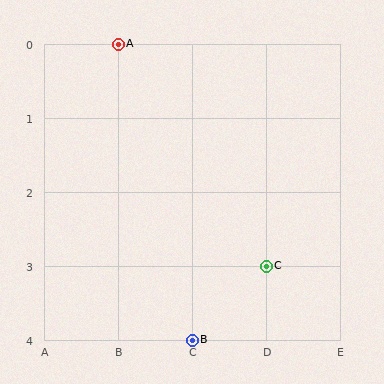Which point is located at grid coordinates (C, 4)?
Point B is at (C, 4).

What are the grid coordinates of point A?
Point A is at grid coordinates (B, 0).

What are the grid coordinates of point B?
Point B is at grid coordinates (C, 4).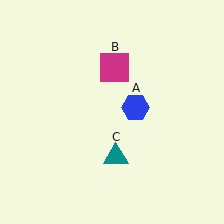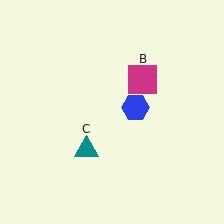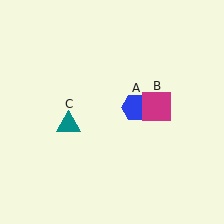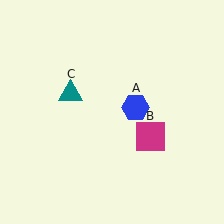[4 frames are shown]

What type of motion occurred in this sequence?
The magenta square (object B), teal triangle (object C) rotated clockwise around the center of the scene.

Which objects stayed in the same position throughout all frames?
Blue hexagon (object A) remained stationary.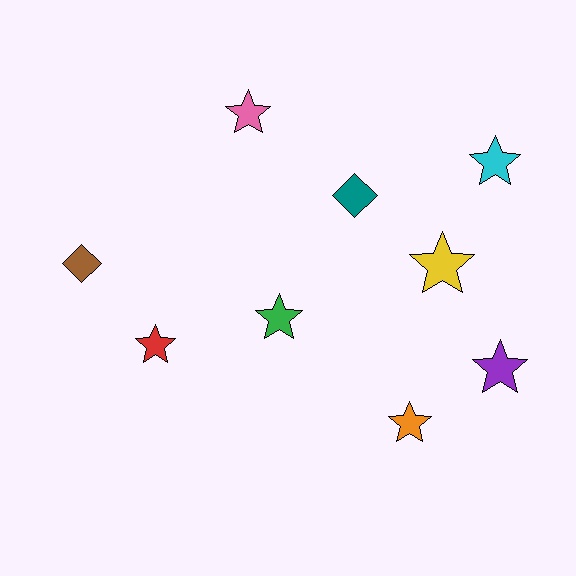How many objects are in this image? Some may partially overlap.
There are 9 objects.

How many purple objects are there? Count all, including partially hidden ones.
There is 1 purple object.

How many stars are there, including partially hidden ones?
There are 7 stars.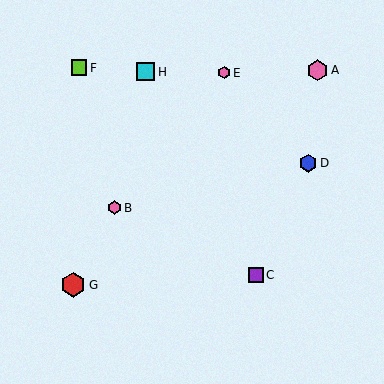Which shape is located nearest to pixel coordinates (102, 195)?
The pink hexagon (labeled B) at (114, 208) is nearest to that location.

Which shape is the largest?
The red hexagon (labeled G) is the largest.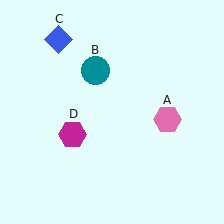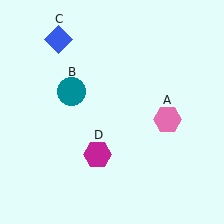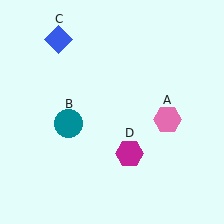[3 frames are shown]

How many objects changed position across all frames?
2 objects changed position: teal circle (object B), magenta hexagon (object D).